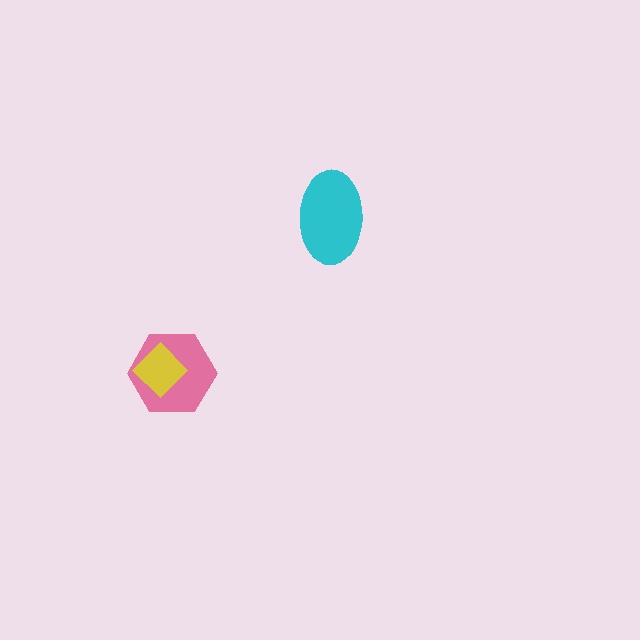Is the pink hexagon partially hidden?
Yes, it is partially covered by another shape.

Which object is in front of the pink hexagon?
The yellow diamond is in front of the pink hexagon.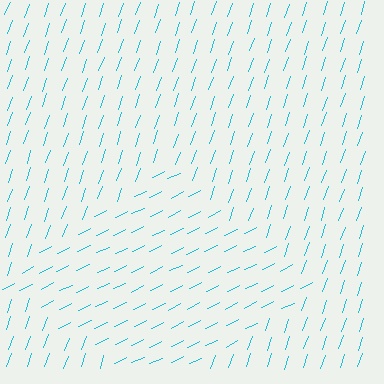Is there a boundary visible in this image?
Yes, there is a texture boundary formed by a change in line orientation.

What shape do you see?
I see a diamond.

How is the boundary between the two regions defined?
The boundary is defined purely by a change in line orientation (approximately 45 degrees difference). All lines are the same color and thickness.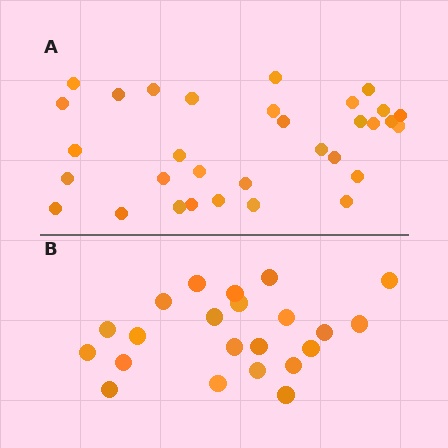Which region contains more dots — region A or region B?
Region A (the top region) has more dots.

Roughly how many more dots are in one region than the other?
Region A has roughly 10 or so more dots than region B.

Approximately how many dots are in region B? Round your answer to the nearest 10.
About 20 dots. (The exact count is 22, which rounds to 20.)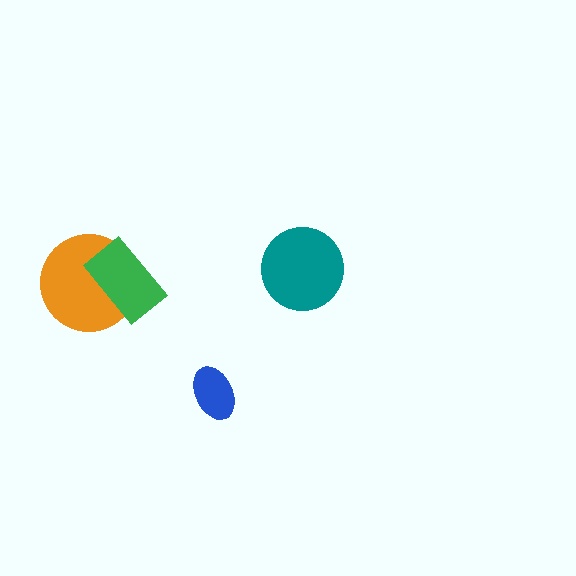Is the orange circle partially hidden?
Yes, it is partially covered by another shape.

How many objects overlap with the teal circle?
0 objects overlap with the teal circle.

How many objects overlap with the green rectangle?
1 object overlaps with the green rectangle.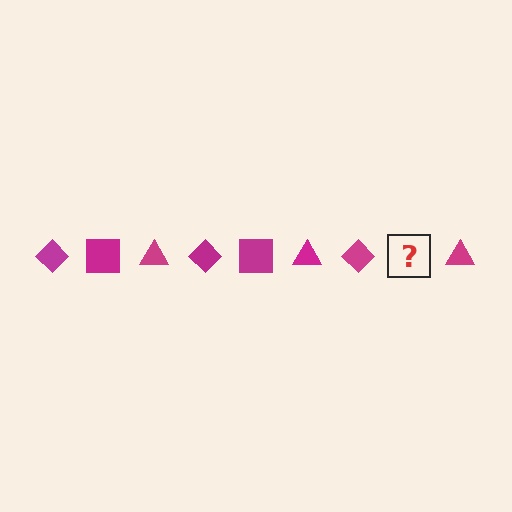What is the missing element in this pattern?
The missing element is a magenta square.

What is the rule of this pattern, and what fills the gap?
The rule is that the pattern cycles through diamond, square, triangle shapes in magenta. The gap should be filled with a magenta square.